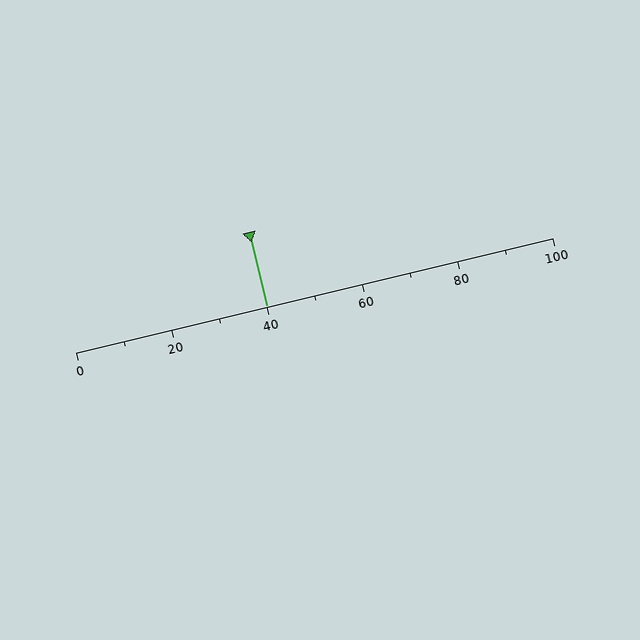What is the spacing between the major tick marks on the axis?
The major ticks are spaced 20 apart.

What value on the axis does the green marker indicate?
The marker indicates approximately 40.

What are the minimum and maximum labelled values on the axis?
The axis runs from 0 to 100.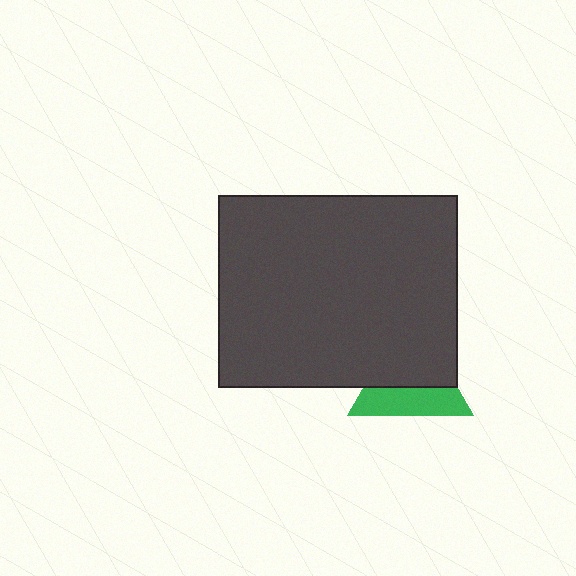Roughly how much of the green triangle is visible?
A small part of it is visible (roughly 44%).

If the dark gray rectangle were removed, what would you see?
You would see the complete green triangle.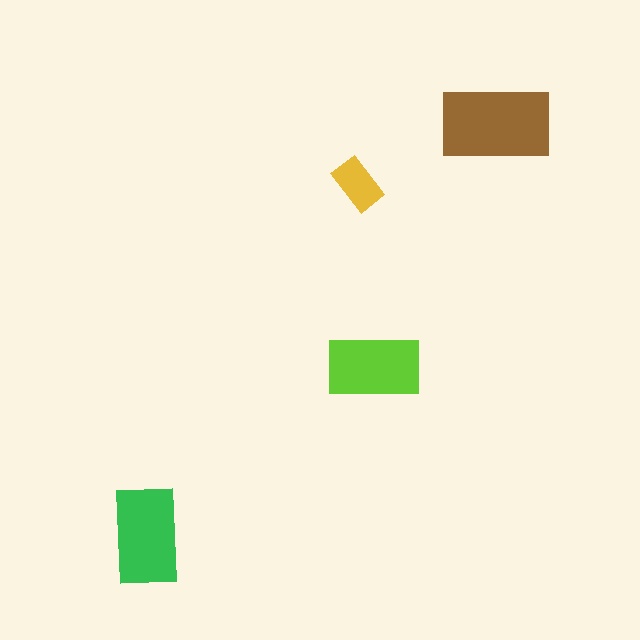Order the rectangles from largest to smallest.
the brown one, the green one, the lime one, the yellow one.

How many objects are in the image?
There are 4 objects in the image.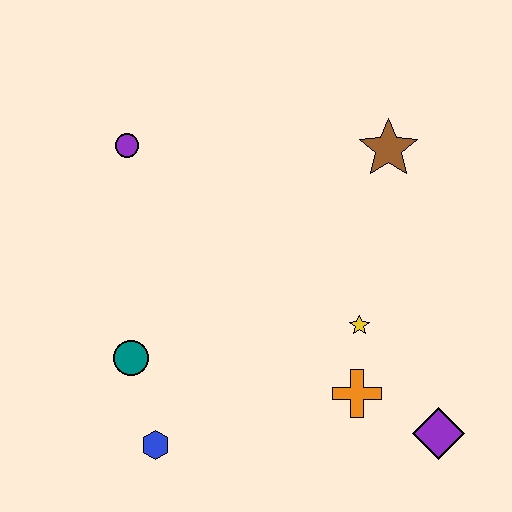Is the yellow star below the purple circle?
Yes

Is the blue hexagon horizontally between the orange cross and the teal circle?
Yes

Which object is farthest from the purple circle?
The purple diamond is farthest from the purple circle.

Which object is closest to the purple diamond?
The orange cross is closest to the purple diamond.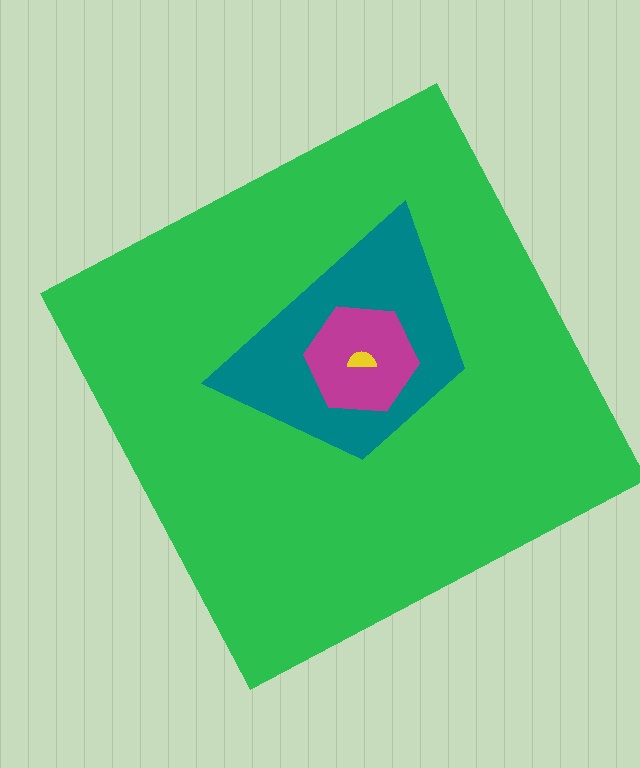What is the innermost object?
The yellow semicircle.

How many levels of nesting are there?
4.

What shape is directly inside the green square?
The teal trapezoid.